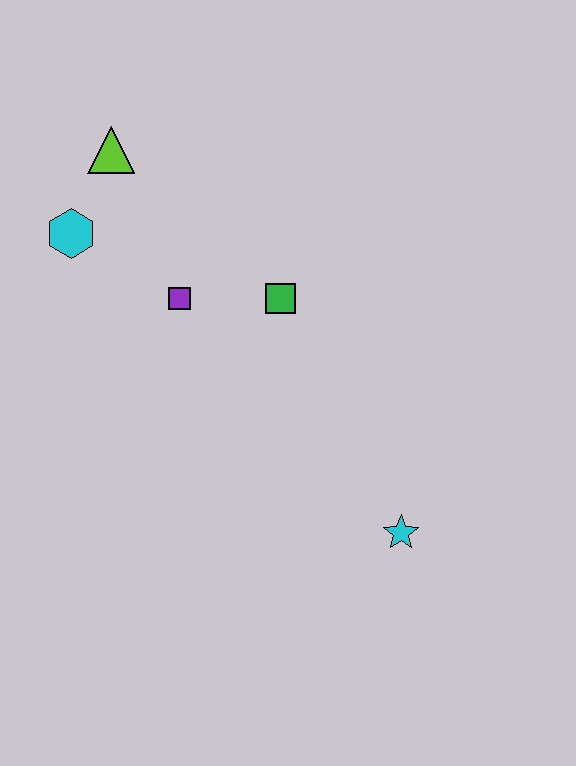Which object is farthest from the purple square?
The cyan star is farthest from the purple square.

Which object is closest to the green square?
The purple square is closest to the green square.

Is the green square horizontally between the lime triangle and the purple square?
No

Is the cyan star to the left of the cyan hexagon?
No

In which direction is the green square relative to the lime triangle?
The green square is to the right of the lime triangle.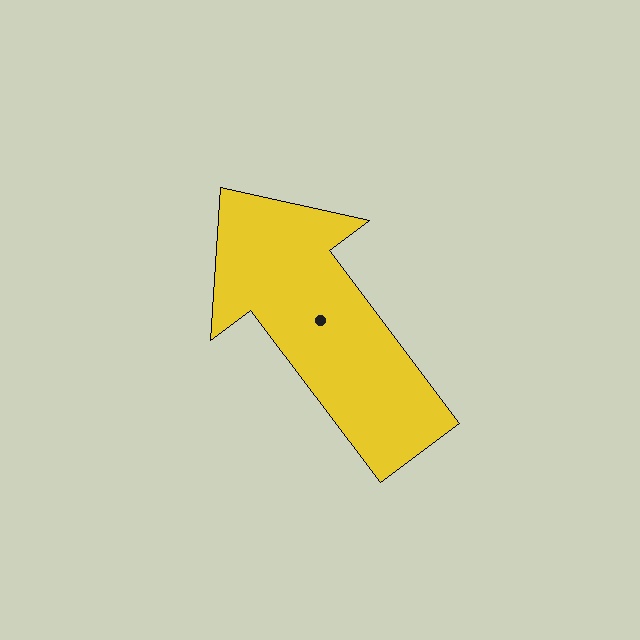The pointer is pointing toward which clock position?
Roughly 11 o'clock.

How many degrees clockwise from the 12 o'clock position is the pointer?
Approximately 323 degrees.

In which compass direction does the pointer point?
Northwest.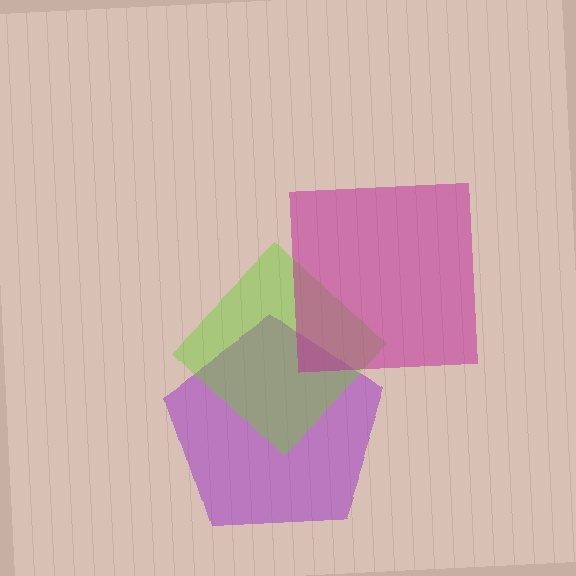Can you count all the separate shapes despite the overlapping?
Yes, there are 3 separate shapes.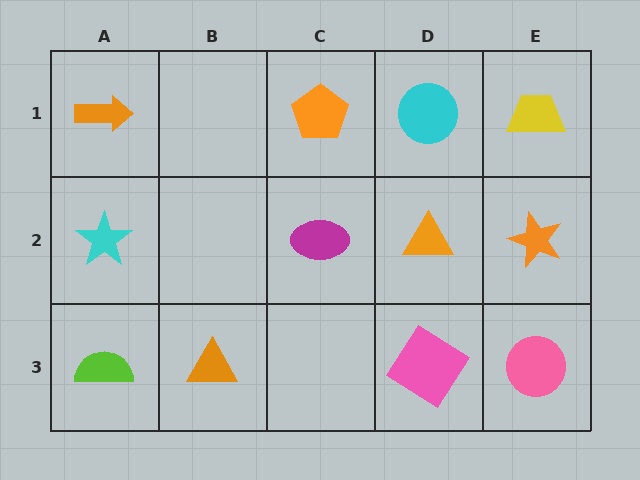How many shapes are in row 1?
4 shapes.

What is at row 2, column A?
A cyan star.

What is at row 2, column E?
An orange star.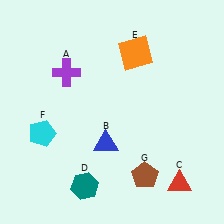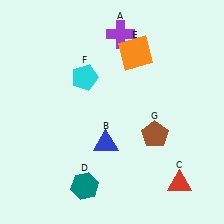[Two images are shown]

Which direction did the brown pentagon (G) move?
The brown pentagon (G) moved up.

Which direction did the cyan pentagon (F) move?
The cyan pentagon (F) moved up.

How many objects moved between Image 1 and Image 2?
3 objects moved between the two images.